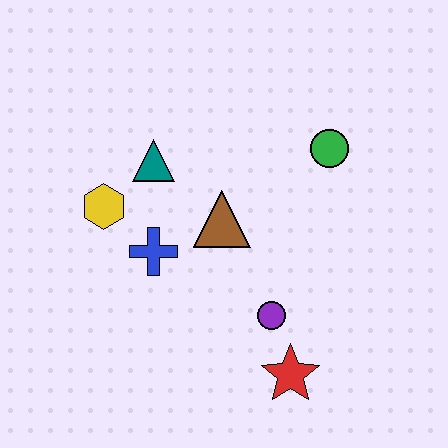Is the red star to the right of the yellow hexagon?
Yes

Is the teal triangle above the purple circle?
Yes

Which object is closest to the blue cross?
The yellow hexagon is closest to the blue cross.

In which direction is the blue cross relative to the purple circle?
The blue cross is to the left of the purple circle.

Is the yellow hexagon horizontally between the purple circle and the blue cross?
No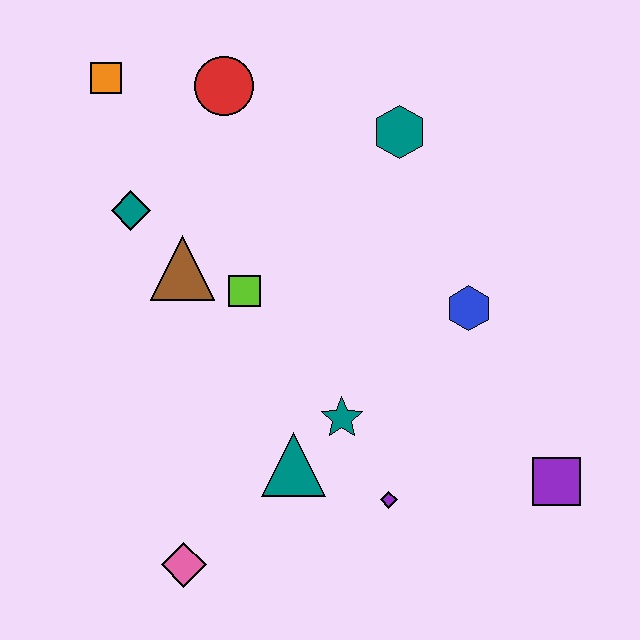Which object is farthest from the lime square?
The purple square is farthest from the lime square.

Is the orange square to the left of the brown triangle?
Yes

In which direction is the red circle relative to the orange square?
The red circle is to the right of the orange square.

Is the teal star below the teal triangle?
No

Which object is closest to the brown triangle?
The lime square is closest to the brown triangle.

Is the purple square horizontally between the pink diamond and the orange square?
No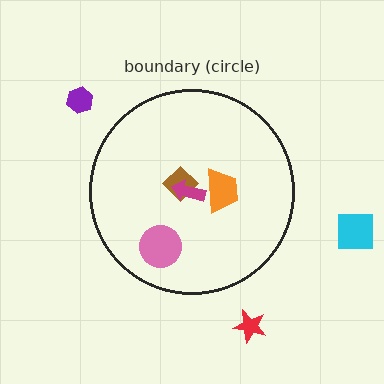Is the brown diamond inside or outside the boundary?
Inside.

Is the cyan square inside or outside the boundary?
Outside.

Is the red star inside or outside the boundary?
Outside.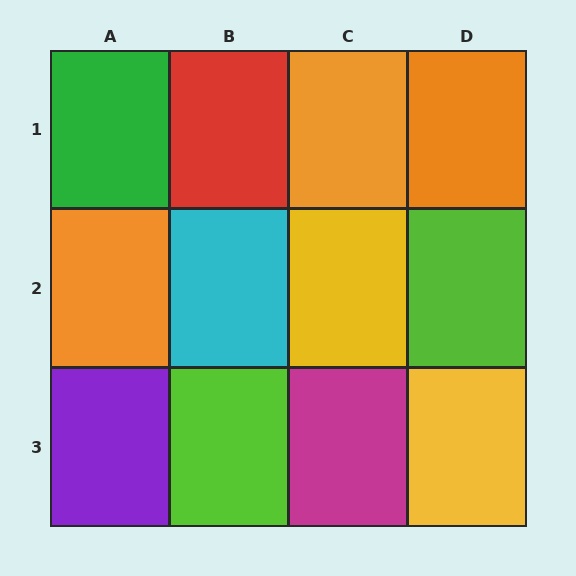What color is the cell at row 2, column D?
Lime.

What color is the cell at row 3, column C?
Magenta.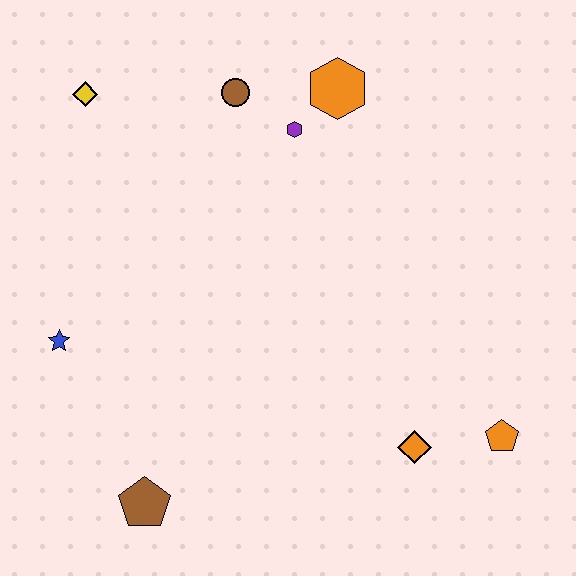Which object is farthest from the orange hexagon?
The brown pentagon is farthest from the orange hexagon.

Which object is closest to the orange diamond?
The orange pentagon is closest to the orange diamond.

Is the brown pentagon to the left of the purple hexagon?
Yes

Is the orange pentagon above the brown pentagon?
Yes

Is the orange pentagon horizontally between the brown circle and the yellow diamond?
No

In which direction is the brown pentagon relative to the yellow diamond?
The brown pentagon is below the yellow diamond.